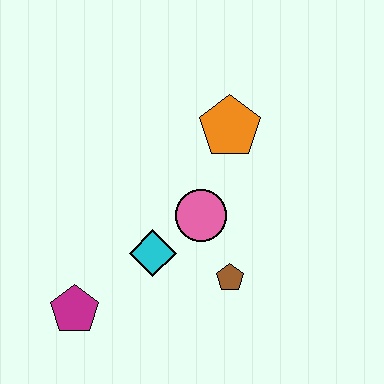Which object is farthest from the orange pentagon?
The magenta pentagon is farthest from the orange pentagon.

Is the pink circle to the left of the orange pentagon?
Yes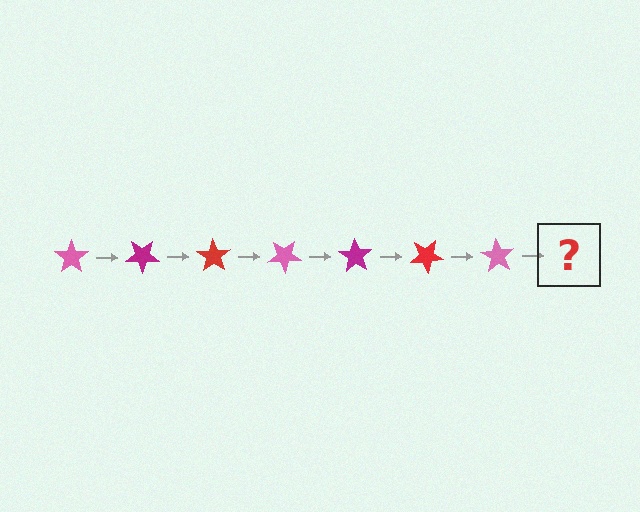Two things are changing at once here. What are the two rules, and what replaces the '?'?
The two rules are that it rotates 35 degrees each step and the color cycles through pink, magenta, and red. The '?' should be a magenta star, rotated 245 degrees from the start.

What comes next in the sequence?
The next element should be a magenta star, rotated 245 degrees from the start.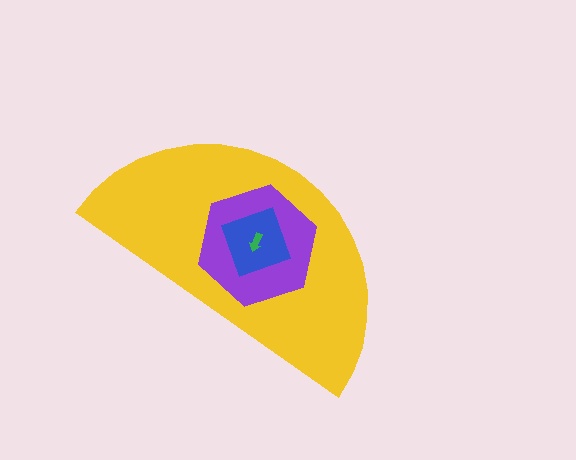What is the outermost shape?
The yellow semicircle.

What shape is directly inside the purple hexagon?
The blue diamond.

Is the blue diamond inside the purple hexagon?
Yes.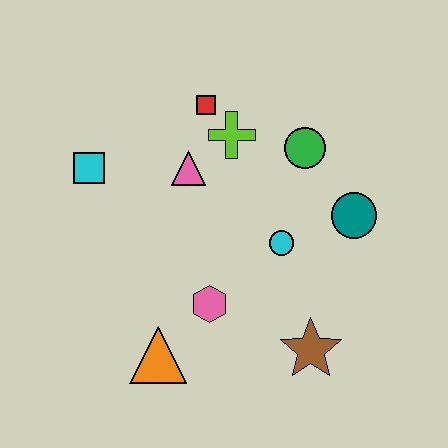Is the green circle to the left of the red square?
No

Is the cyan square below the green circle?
Yes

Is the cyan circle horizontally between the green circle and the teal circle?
No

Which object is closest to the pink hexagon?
The orange triangle is closest to the pink hexagon.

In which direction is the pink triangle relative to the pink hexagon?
The pink triangle is above the pink hexagon.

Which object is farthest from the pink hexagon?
The red square is farthest from the pink hexagon.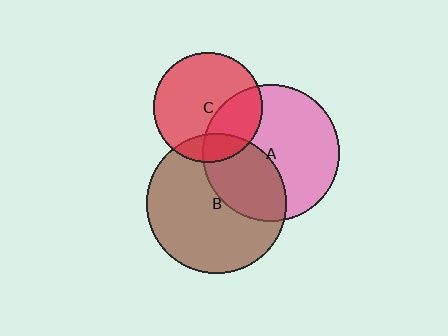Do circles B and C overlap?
Yes.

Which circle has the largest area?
Circle B (brown).